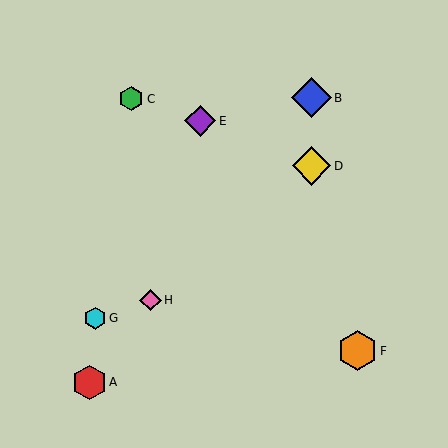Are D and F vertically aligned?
No, D is at x≈311 and F is at x≈358.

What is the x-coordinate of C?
Object C is at x≈131.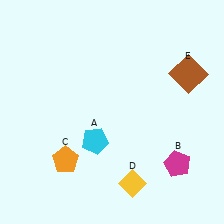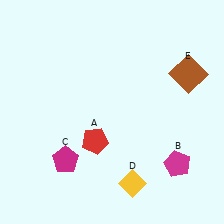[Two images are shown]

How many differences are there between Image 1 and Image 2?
There are 2 differences between the two images.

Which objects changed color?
A changed from cyan to red. C changed from orange to magenta.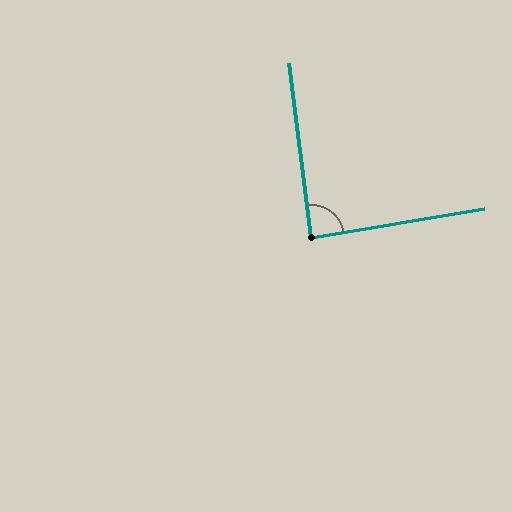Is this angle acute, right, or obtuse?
It is approximately a right angle.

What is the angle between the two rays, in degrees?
Approximately 88 degrees.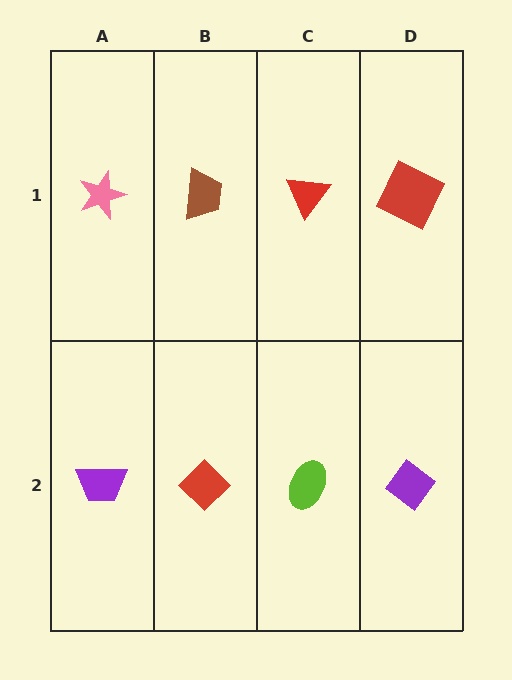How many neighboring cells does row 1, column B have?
3.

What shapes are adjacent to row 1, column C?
A lime ellipse (row 2, column C), a brown trapezoid (row 1, column B), a red square (row 1, column D).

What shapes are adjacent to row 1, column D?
A purple diamond (row 2, column D), a red triangle (row 1, column C).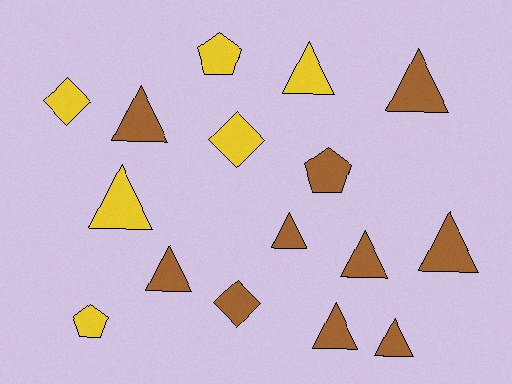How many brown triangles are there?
There are 8 brown triangles.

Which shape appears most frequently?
Triangle, with 10 objects.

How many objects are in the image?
There are 16 objects.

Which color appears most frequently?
Brown, with 10 objects.